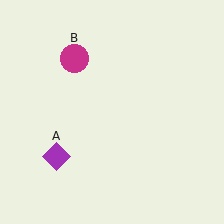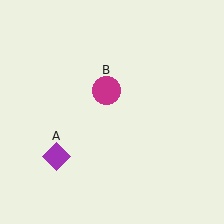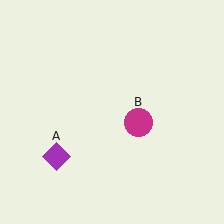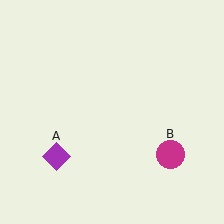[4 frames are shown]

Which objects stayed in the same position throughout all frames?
Purple diamond (object A) remained stationary.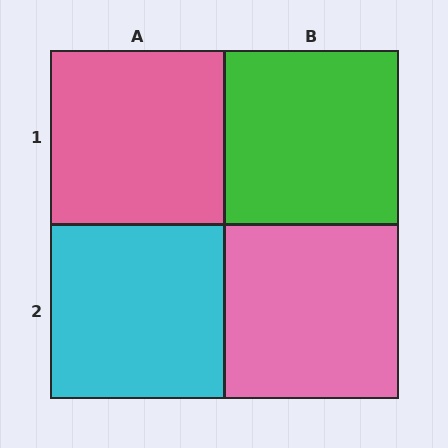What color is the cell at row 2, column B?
Pink.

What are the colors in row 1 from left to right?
Pink, green.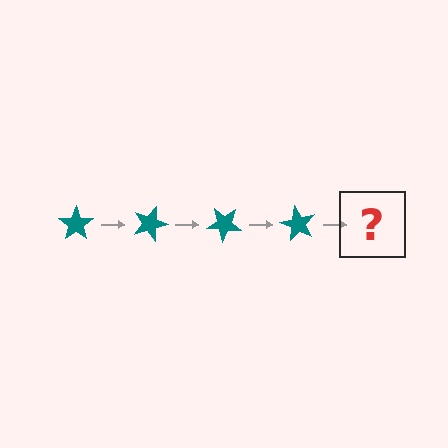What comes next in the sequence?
The next element should be a teal star rotated 80 degrees.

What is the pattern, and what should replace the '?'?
The pattern is that the star rotates 20 degrees each step. The '?' should be a teal star rotated 80 degrees.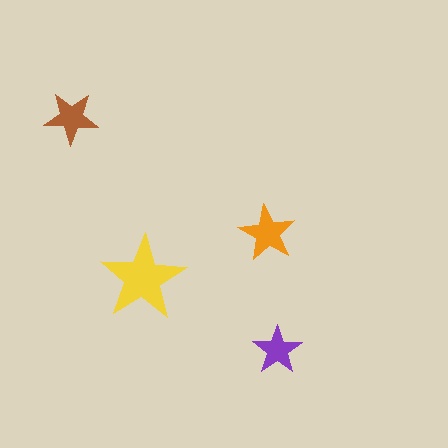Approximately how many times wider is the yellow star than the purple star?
About 1.5 times wider.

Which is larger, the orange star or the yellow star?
The yellow one.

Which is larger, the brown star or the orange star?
The orange one.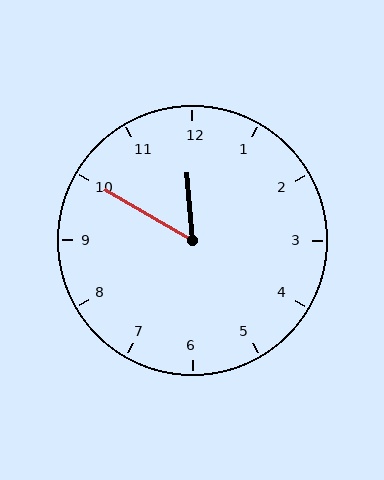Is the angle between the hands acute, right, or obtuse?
It is acute.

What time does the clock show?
11:50.